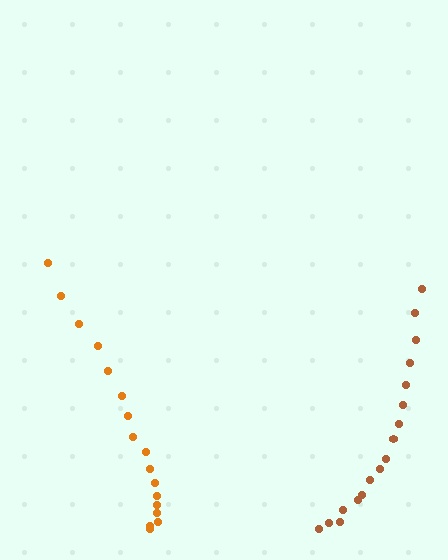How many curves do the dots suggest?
There are 2 distinct paths.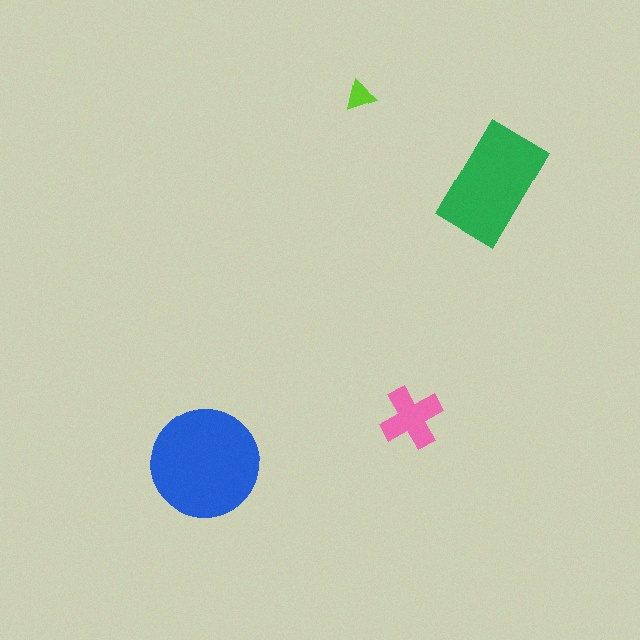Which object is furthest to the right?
The green rectangle is rightmost.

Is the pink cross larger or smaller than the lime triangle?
Larger.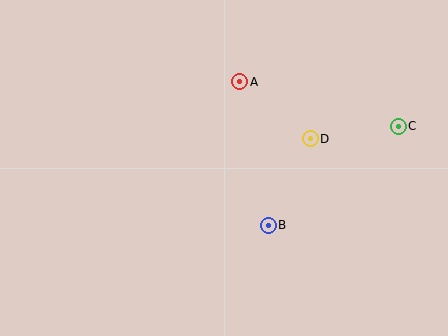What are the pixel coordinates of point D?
Point D is at (310, 139).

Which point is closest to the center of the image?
Point B at (268, 225) is closest to the center.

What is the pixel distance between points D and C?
The distance between D and C is 89 pixels.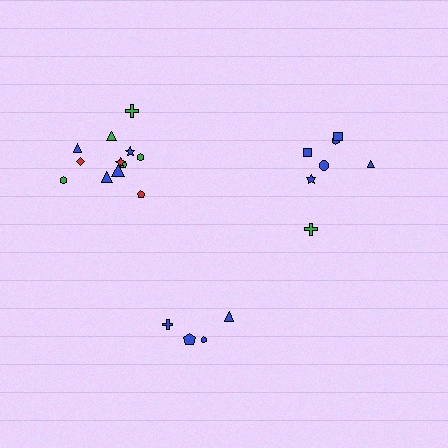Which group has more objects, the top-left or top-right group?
The top-left group.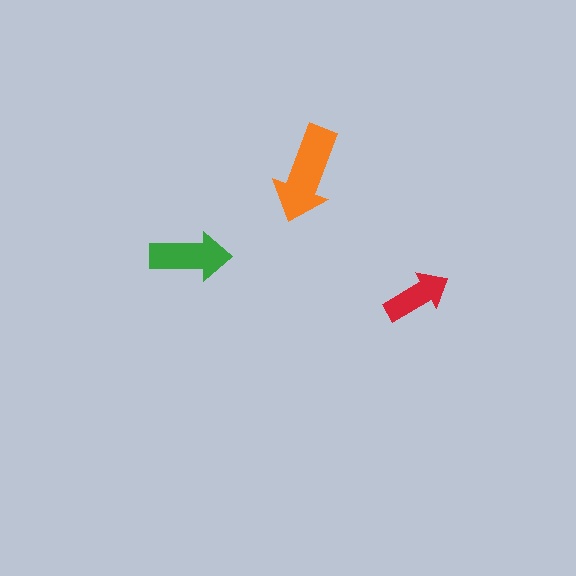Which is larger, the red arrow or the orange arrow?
The orange one.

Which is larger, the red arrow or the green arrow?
The green one.